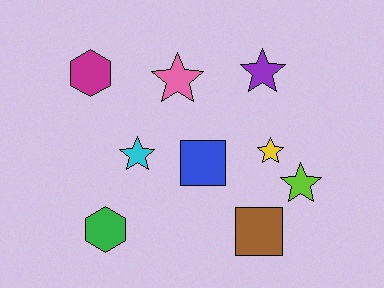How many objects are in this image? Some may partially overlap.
There are 9 objects.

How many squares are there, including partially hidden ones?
There are 2 squares.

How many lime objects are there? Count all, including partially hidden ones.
There is 1 lime object.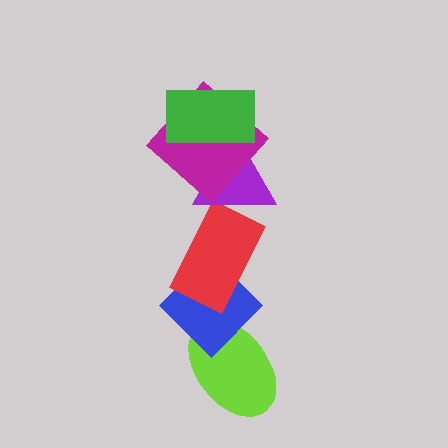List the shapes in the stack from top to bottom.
From top to bottom: the green rectangle, the magenta diamond, the purple triangle, the red rectangle, the blue diamond, the lime ellipse.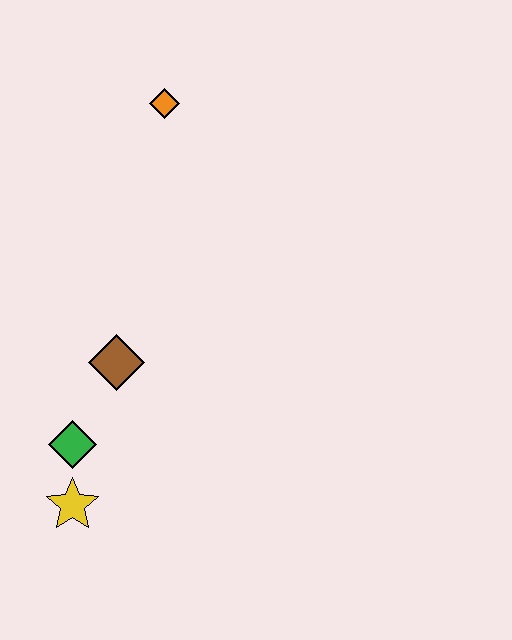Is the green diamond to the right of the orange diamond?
No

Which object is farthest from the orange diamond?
The yellow star is farthest from the orange diamond.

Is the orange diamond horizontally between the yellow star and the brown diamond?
No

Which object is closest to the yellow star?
The green diamond is closest to the yellow star.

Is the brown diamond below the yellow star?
No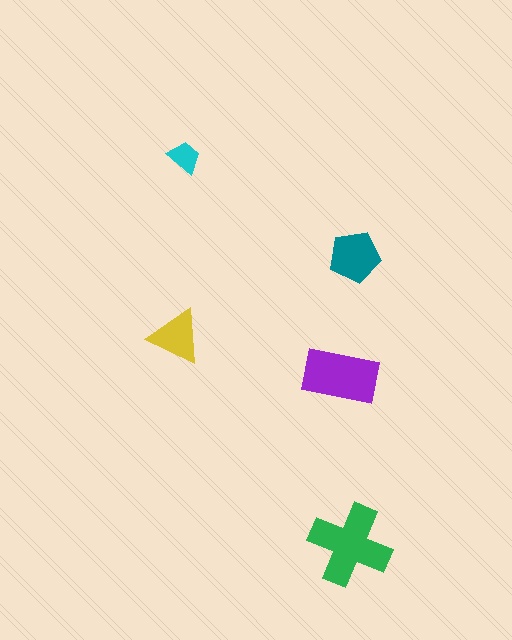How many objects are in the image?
There are 5 objects in the image.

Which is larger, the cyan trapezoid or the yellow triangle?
The yellow triangle.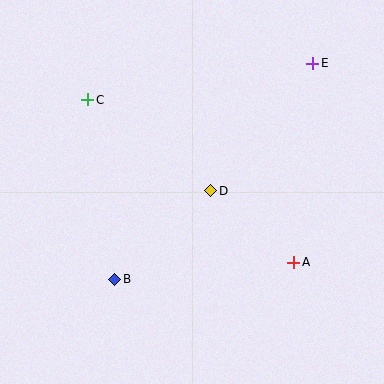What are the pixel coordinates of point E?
Point E is at (313, 63).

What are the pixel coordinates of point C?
Point C is at (88, 100).